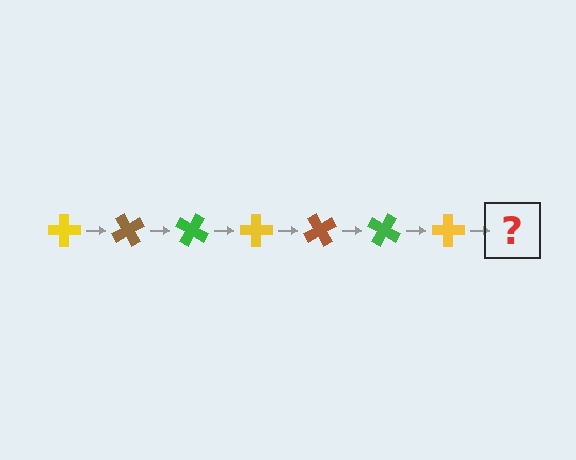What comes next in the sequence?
The next element should be a brown cross, rotated 420 degrees from the start.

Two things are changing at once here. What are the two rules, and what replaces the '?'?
The two rules are that it rotates 60 degrees each step and the color cycles through yellow, brown, and green. The '?' should be a brown cross, rotated 420 degrees from the start.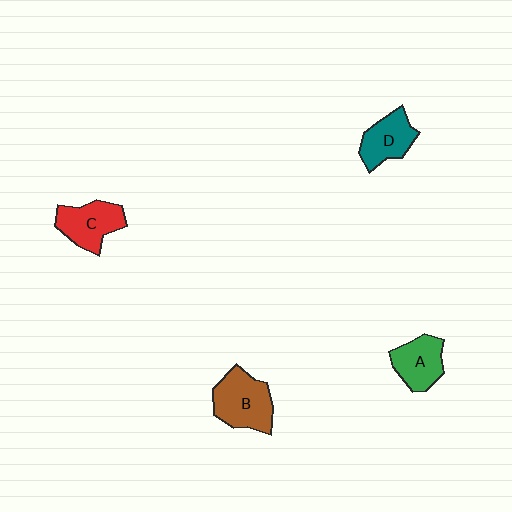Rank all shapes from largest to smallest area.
From largest to smallest: B (brown), C (red), A (green), D (teal).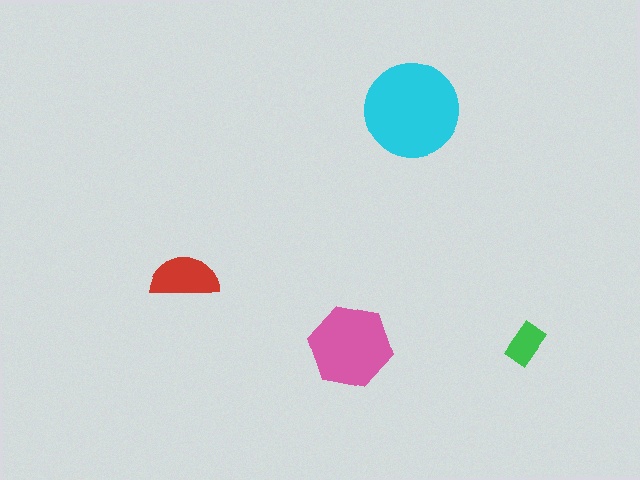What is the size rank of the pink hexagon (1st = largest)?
2nd.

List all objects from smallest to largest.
The green rectangle, the red semicircle, the pink hexagon, the cyan circle.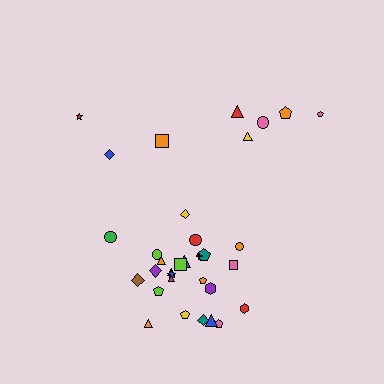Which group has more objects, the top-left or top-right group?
The top-right group.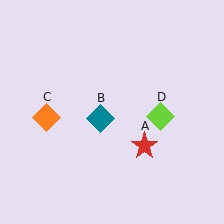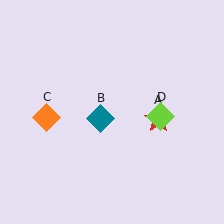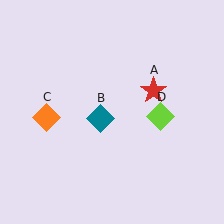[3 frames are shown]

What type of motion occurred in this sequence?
The red star (object A) rotated counterclockwise around the center of the scene.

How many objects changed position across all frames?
1 object changed position: red star (object A).